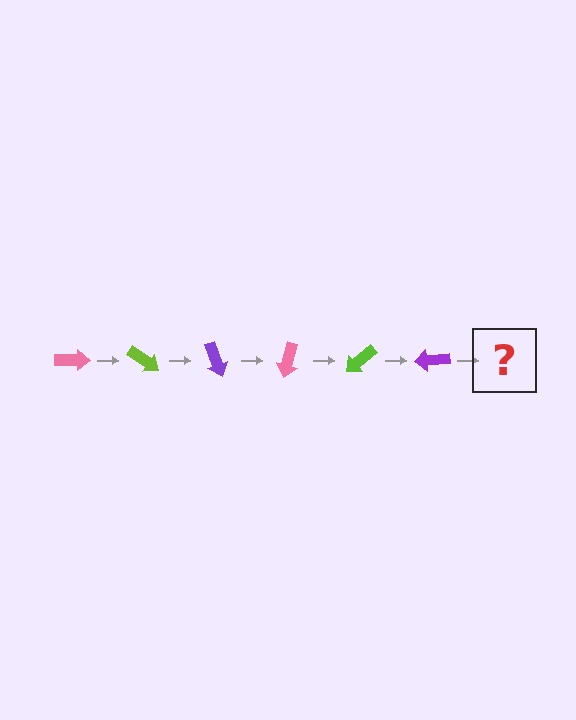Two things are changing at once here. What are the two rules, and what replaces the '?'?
The two rules are that it rotates 35 degrees each step and the color cycles through pink, lime, and purple. The '?' should be a pink arrow, rotated 210 degrees from the start.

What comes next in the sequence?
The next element should be a pink arrow, rotated 210 degrees from the start.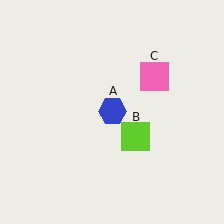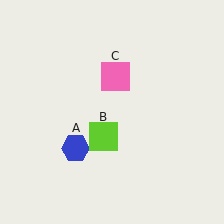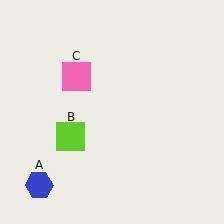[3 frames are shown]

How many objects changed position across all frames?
3 objects changed position: blue hexagon (object A), lime square (object B), pink square (object C).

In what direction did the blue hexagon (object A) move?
The blue hexagon (object A) moved down and to the left.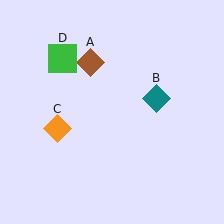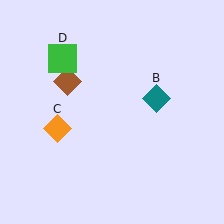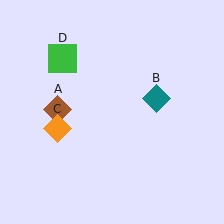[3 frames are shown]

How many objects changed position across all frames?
1 object changed position: brown diamond (object A).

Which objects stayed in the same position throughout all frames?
Teal diamond (object B) and orange diamond (object C) and green square (object D) remained stationary.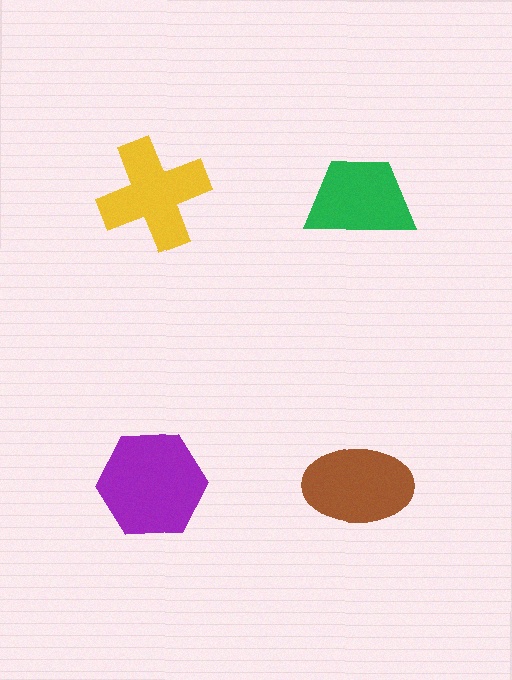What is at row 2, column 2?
A brown ellipse.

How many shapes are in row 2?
2 shapes.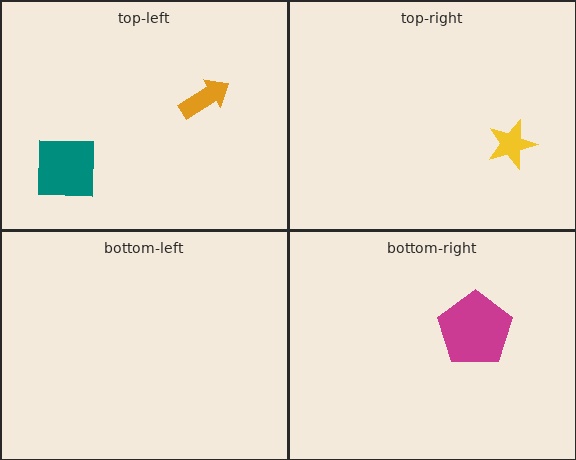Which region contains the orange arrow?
The top-left region.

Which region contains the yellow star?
The top-right region.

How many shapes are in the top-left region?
2.